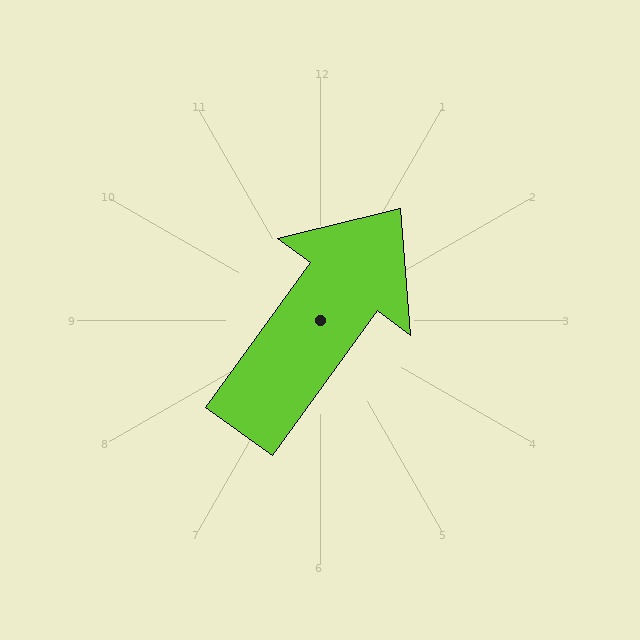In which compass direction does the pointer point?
Northeast.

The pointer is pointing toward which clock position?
Roughly 1 o'clock.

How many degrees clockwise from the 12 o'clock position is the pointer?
Approximately 36 degrees.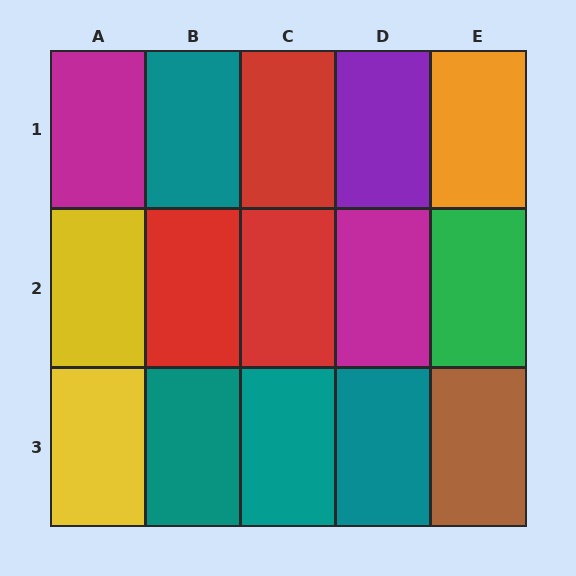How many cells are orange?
1 cell is orange.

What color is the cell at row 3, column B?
Teal.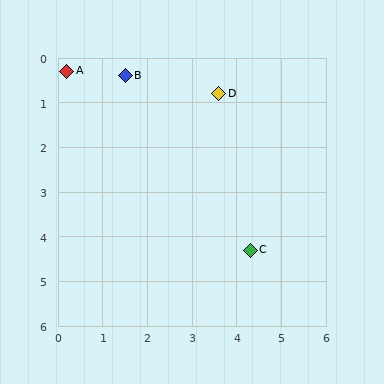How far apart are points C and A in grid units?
Points C and A are about 5.7 grid units apart.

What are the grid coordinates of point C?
Point C is at approximately (4.3, 4.3).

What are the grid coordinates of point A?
Point A is at approximately (0.2, 0.3).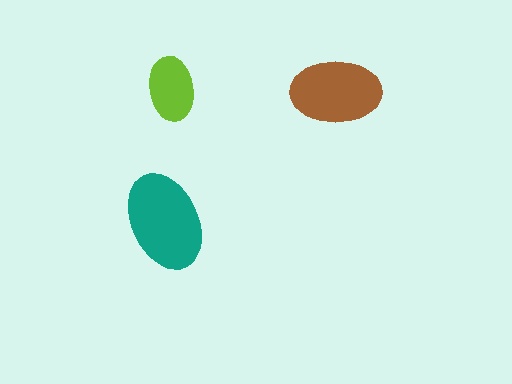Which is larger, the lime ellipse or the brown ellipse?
The brown one.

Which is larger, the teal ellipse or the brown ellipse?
The teal one.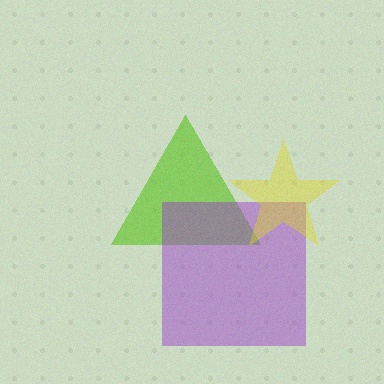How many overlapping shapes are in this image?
There are 3 overlapping shapes in the image.